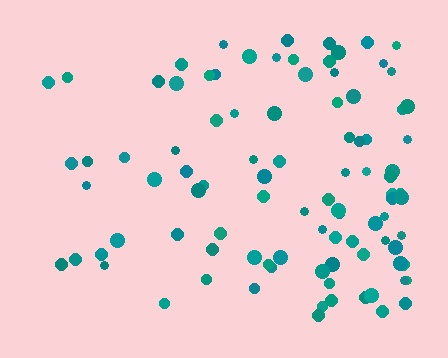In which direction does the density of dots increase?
From left to right, with the right side densest.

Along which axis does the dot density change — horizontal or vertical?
Horizontal.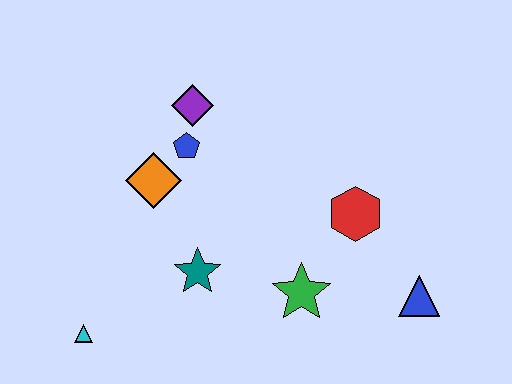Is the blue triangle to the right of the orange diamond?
Yes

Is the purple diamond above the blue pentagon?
Yes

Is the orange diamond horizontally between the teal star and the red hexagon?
No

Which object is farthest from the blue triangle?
The cyan triangle is farthest from the blue triangle.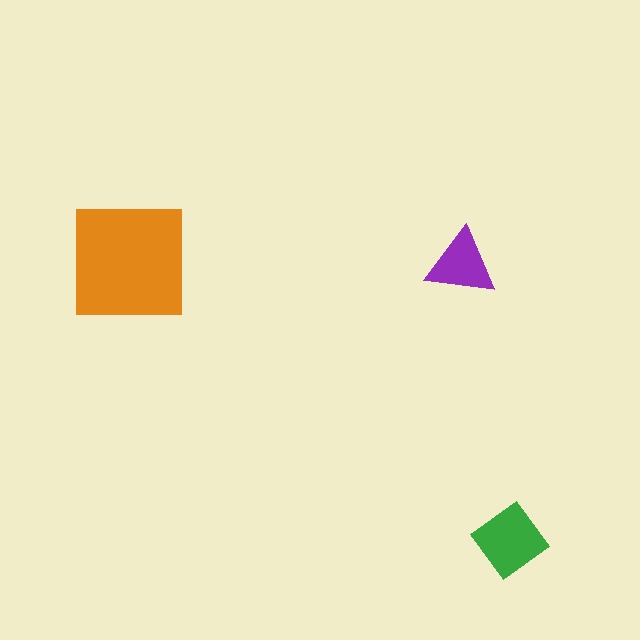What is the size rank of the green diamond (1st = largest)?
2nd.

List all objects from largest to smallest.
The orange square, the green diamond, the purple triangle.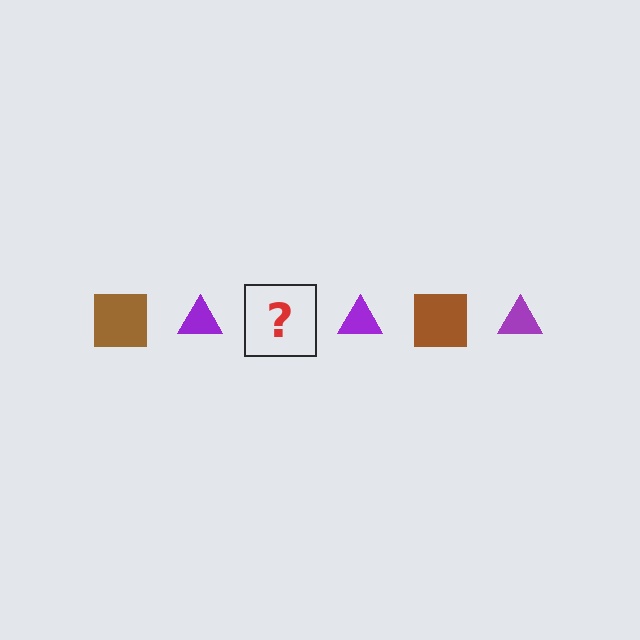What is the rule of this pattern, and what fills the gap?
The rule is that the pattern alternates between brown square and purple triangle. The gap should be filled with a brown square.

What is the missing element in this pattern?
The missing element is a brown square.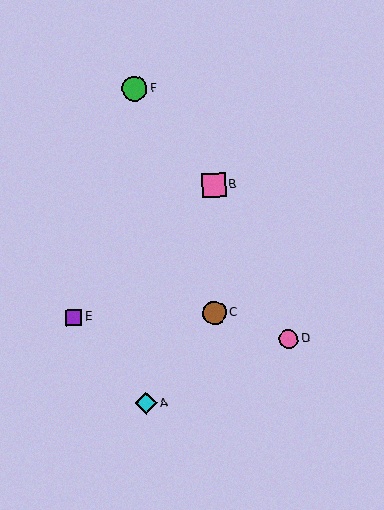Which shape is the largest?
The green circle (labeled F) is the largest.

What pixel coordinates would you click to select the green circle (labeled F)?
Click at (135, 88) to select the green circle F.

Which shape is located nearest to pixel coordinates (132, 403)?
The cyan diamond (labeled A) at (146, 403) is nearest to that location.